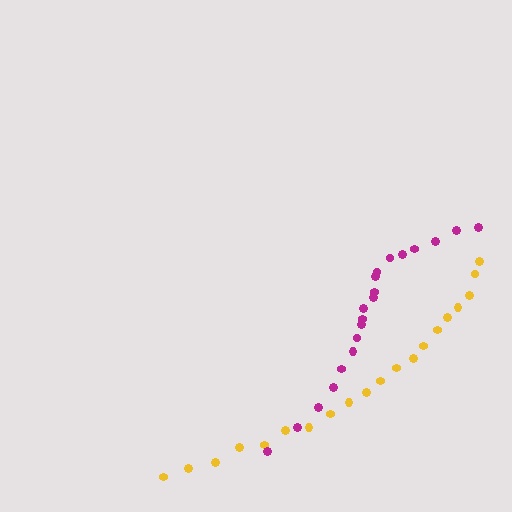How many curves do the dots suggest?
There are 2 distinct paths.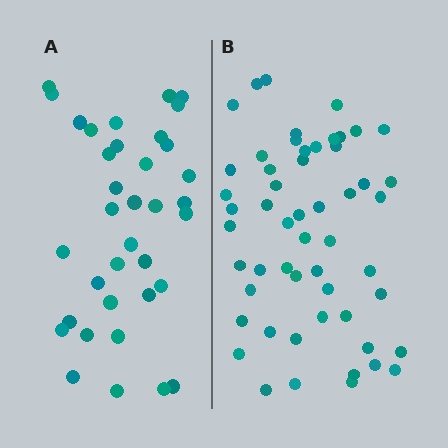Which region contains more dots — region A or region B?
Region B (the right region) has more dots.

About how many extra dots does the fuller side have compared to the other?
Region B has approximately 20 more dots than region A.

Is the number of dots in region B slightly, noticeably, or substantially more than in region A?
Region B has substantially more. The ratio is roughly 1.5 to 1.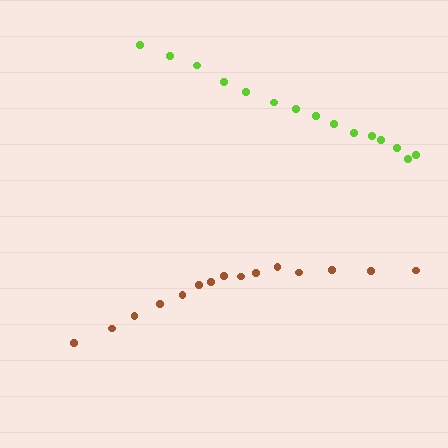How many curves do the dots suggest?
There are 2 distinct paths.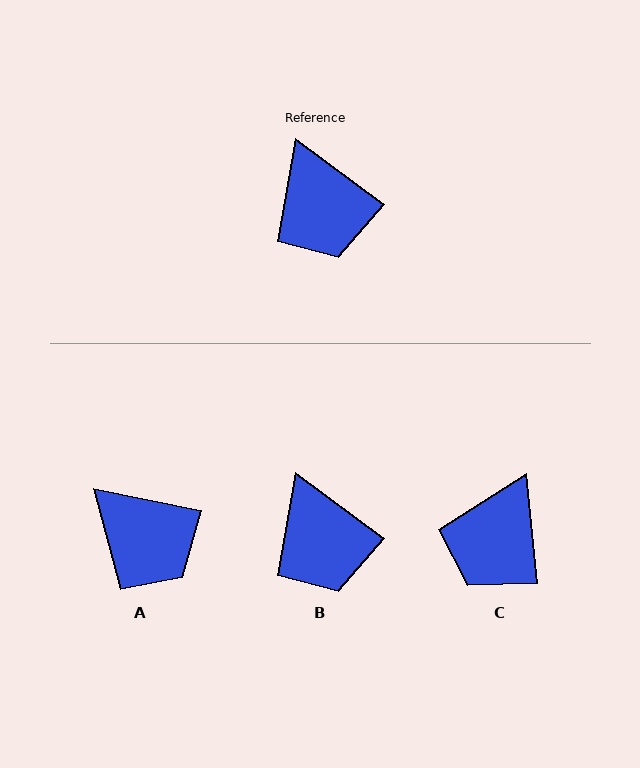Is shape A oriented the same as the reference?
No, it is off by about 25 degrees.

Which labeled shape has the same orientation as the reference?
B.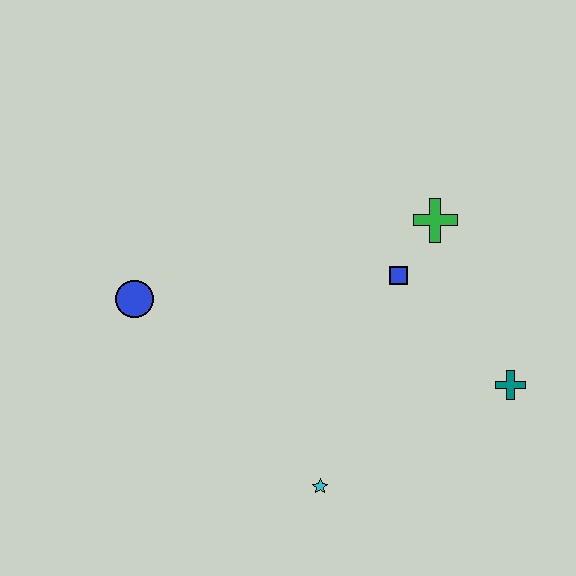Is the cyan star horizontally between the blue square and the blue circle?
Yes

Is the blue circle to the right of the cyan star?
No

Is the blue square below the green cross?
Yes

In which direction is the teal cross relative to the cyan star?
The teal cross is to the right of the cyan star.